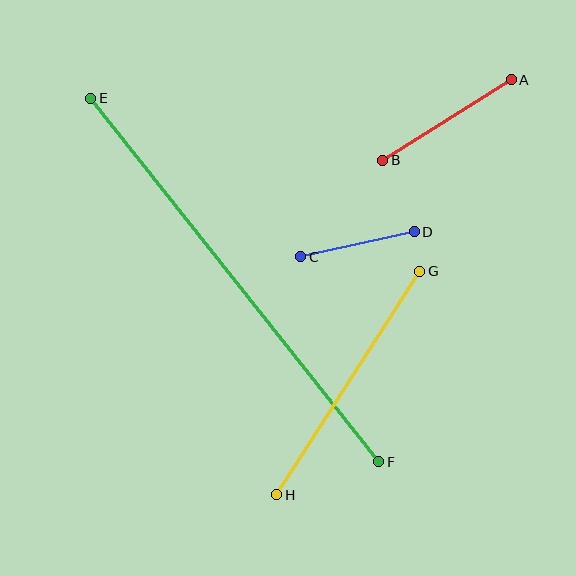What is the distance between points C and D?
The distance is approximately 116 pixels.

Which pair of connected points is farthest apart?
Points E and F are farthest apart.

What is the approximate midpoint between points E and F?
The midpoint is at approximately (235, 280) pixels.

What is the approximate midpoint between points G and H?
The midpoint is at approximately (348, 383) pixels.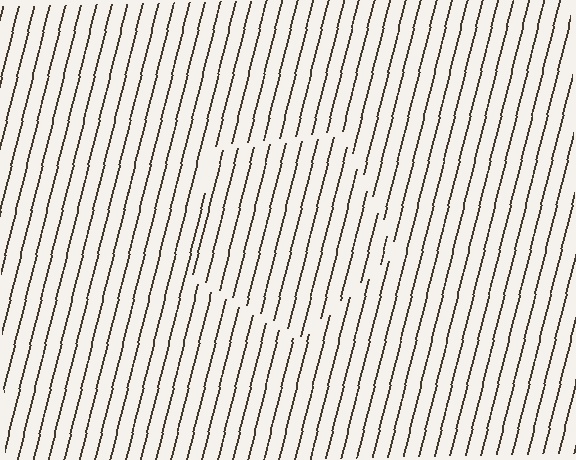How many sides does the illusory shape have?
5 sides — the line-ends trace a pentagon.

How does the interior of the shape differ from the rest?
The interior of the shape contains the same grating, shifted by half a period — the contour is defined by the phase discontinuity where line-ends from the inner and outer gratings abut.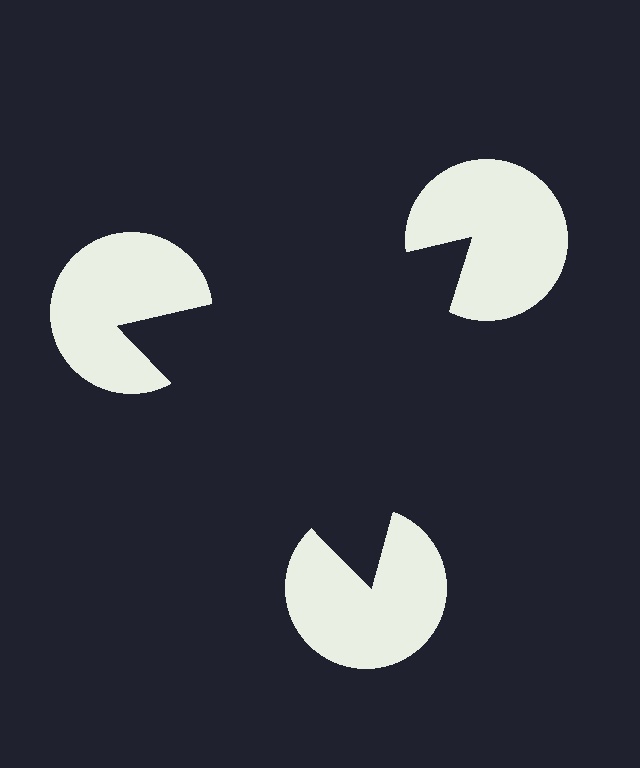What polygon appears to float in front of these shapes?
An illusory triangle — its edges are inferred from the aligned wedge cuts in the pac-man discs, not physically drawn.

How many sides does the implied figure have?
3 sides.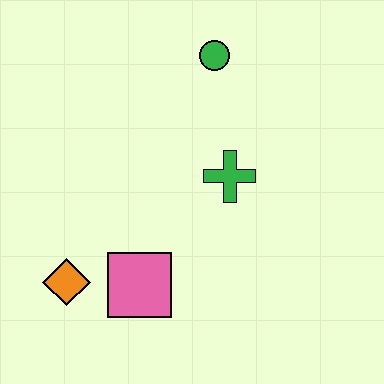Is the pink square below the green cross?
Yes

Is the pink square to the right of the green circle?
No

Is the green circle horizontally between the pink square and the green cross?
Yes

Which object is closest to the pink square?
The orange diamond is closest to the pink square.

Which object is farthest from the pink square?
The green circle is farthest from the pink square.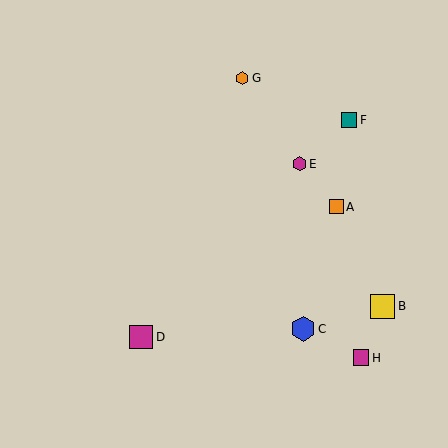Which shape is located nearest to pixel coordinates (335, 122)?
The teal square (labeled F) at (349, 120) is nearest to that location.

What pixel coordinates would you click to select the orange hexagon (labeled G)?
Click at (242, 78) to select the orange hexagon G.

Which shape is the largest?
The blue hexagon (labeled C) is the largest.